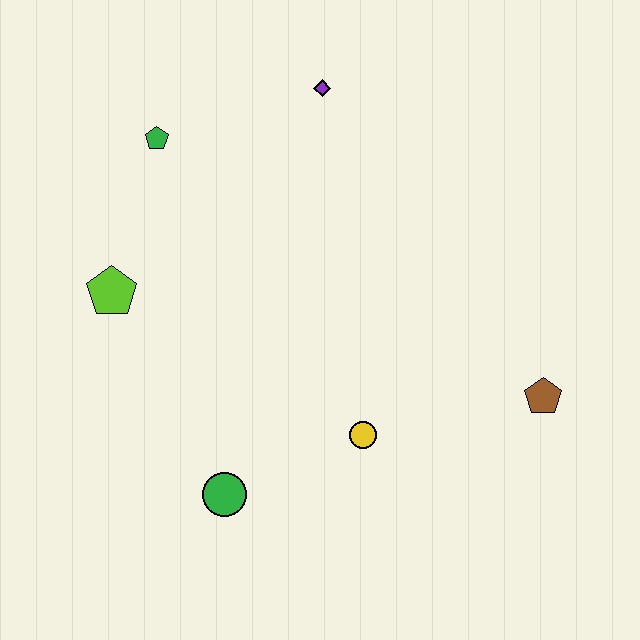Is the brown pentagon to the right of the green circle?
Yes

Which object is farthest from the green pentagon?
The brown pentagon is farthest from the green pentagon.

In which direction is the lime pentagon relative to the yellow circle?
The lime pentagon is to the left of the yellow circle.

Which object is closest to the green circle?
The yellow circle is closest to the green circle.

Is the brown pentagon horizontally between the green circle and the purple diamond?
No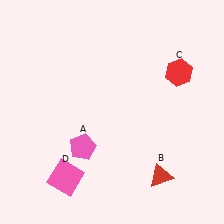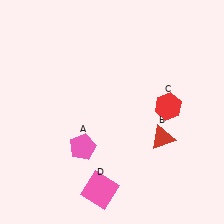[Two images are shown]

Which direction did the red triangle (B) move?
The red triangle (B) moved up.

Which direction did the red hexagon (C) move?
The red hexagon (C) moved down.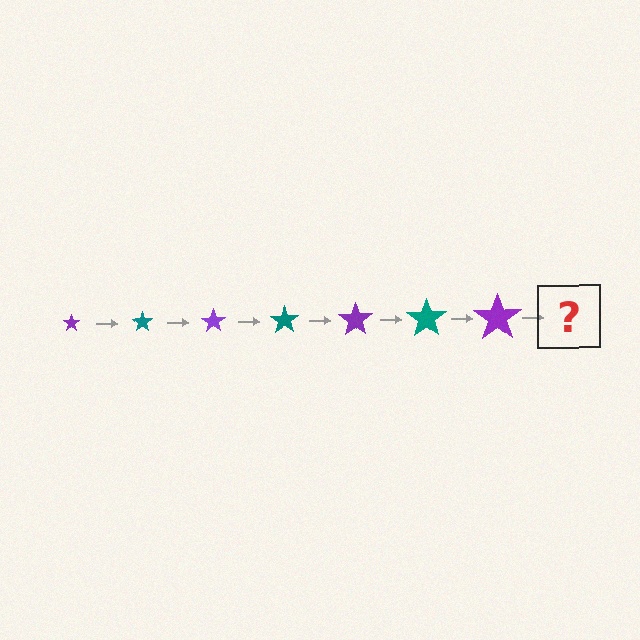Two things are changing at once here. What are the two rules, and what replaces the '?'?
The two rules are that the star grows larger each step and the color cycles through purple and teal. The '?' should be a teal star, larger than the previous one.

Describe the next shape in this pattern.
It should be a teal star, larger than the previous one.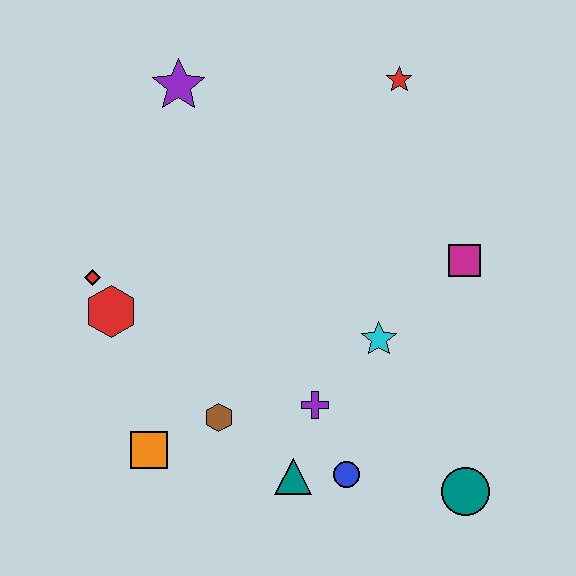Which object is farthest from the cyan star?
The purple star is farthest from the cyan star.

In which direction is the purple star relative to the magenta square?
The purple star is to the left of the magenta square.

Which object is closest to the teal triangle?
The blue circle is closest to the teal triangle.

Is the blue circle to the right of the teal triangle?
Yes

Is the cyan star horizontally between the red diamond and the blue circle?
No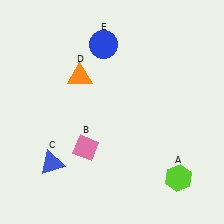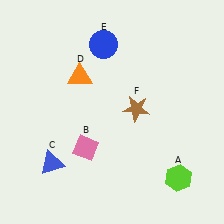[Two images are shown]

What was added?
A brown star (F) was added in Image 2.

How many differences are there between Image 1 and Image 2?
There is 1 difference between the two images.